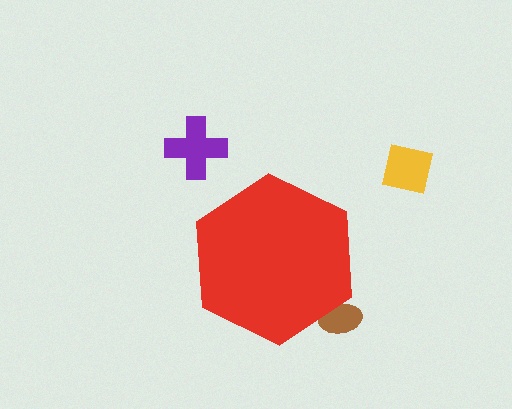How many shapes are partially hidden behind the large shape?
1 shape is partially hidden.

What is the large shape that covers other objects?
A red hexagon.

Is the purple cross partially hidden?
No, the purple cross is fully visible.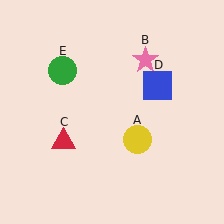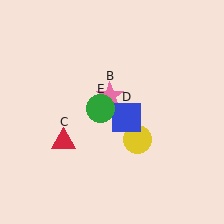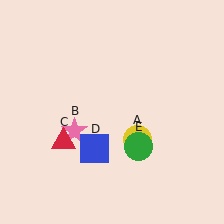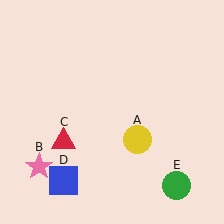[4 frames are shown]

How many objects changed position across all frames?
3 objects changed position: pink star (object B), blue square (object D), green circle (object E).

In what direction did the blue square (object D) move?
The blue square (object D) moved down and to the left.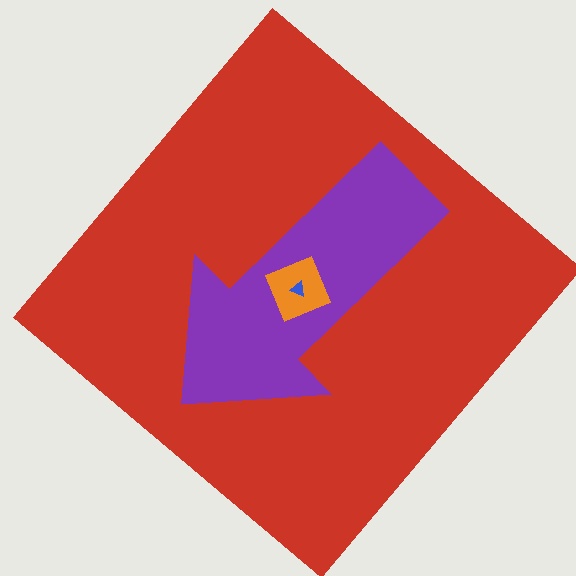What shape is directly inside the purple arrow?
The orange diamond.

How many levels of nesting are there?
4.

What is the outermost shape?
The red diamond.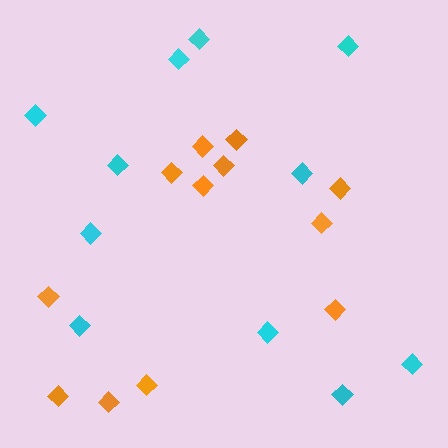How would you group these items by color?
There are 2 groups: one group of cyan diamonds (11) and one group of orange diamonds (12).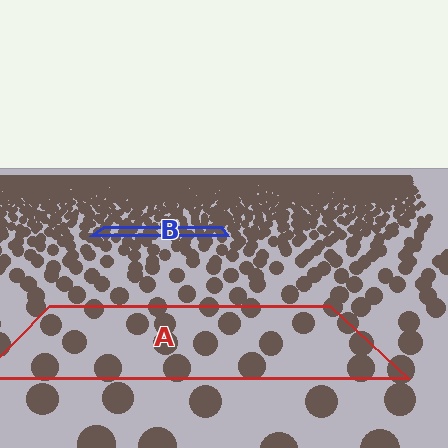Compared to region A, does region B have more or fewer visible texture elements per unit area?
Region B has more texture elements per unit area — they are packed more densely because it is farther away.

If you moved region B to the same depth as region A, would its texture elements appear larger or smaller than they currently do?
They would appear larger. At a closer depth, the same texture elements are projected at a bigger on-screen size.